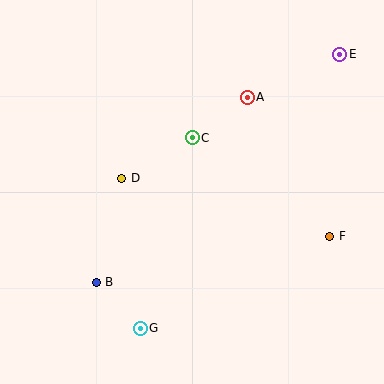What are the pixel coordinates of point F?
Point F is at (330, 236).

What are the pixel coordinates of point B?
Point B is at (96, 282).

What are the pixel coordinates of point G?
Point G is at (140, 328).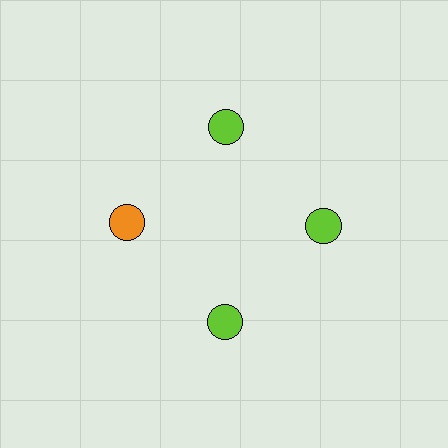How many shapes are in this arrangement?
There are 4 shapes arranged in a ring pattern.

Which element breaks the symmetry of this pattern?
The orange circle at roughly the 9 o'clock position breaks the symmetry. All other shapes are lime circles.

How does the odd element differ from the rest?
It has a different color: orange instead of lime.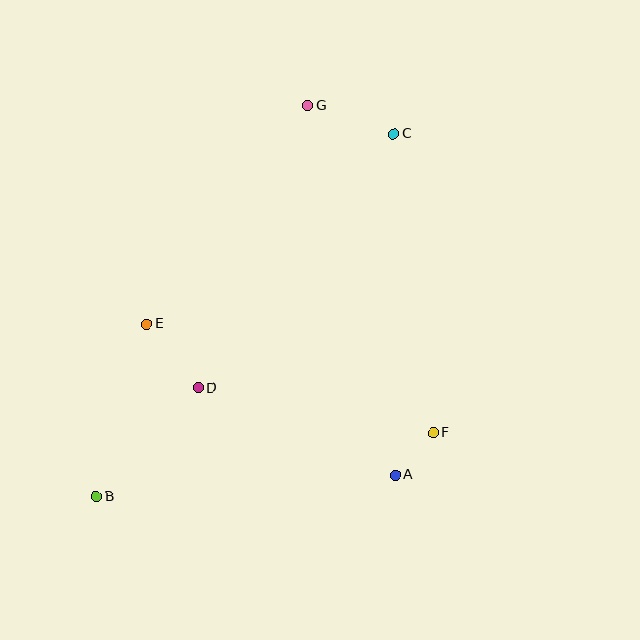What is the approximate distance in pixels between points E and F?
The distance between E and F is approximately 307 pixels.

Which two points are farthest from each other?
Points B and C are farthest from each other.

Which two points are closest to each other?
Points A and F are closest to each other.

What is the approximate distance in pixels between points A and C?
The distance between A and C is approximately 341 pixels.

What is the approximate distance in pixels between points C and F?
The distance between C and F is approximately 302 pixels.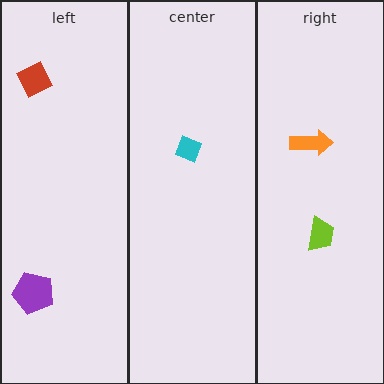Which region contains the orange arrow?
The right region.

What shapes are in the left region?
The red square, the purple pentagon.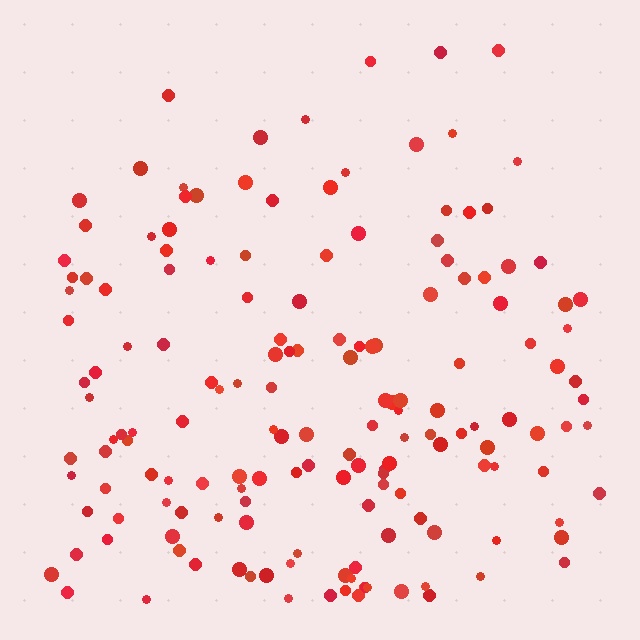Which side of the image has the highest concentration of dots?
The bottom.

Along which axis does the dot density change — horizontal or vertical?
Vertical.